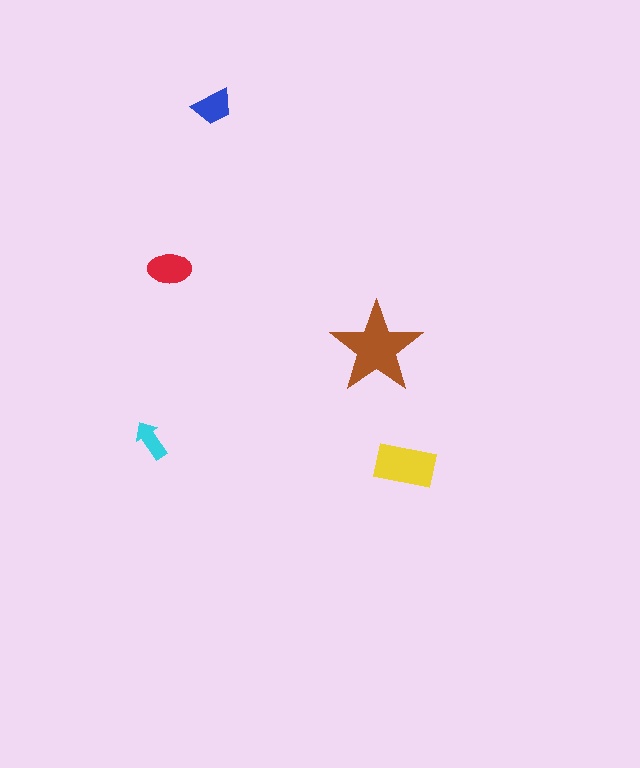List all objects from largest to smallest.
The brown star, the yellow rectangle, the red ellipse, the blue trapezoid, the cyan arrow.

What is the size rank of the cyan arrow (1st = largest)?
5th.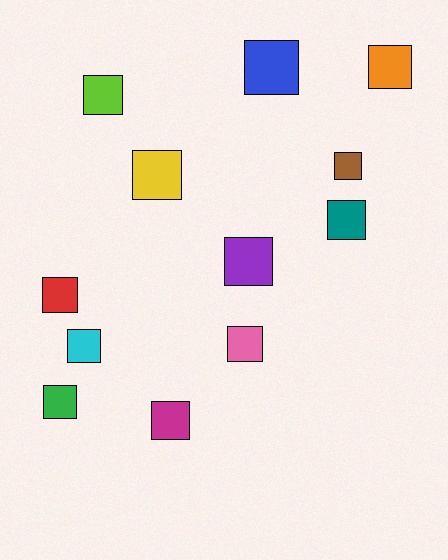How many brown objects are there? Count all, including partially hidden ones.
There is 1 brown object.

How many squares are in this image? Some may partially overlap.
There are 12 squares.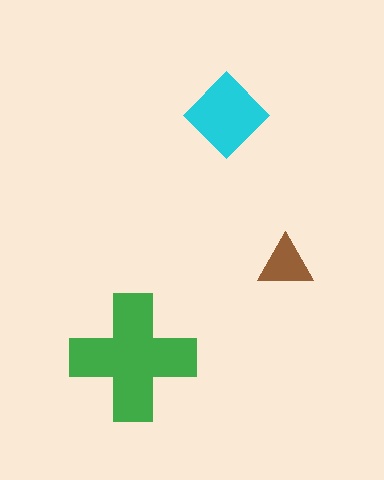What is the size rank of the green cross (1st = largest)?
1st.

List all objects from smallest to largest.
The brown triangle, the cyan diamond, the green cross.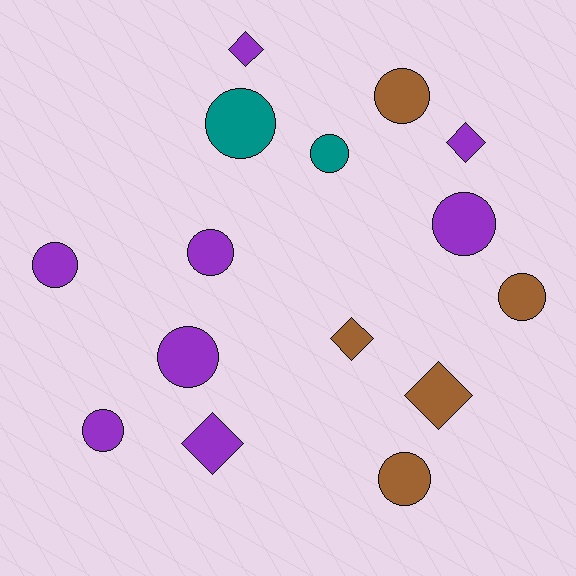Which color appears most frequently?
Purple, with 8 objects.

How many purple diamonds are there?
There are 3 purple diamonds.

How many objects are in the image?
There are 15 objects.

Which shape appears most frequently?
Circle, with 10 objects.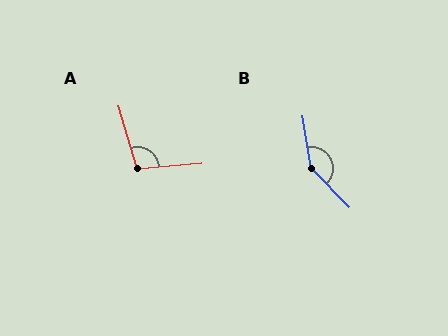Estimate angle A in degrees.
Approximately 102 degrees.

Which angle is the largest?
B, at approximately 145 degrees.